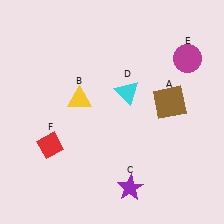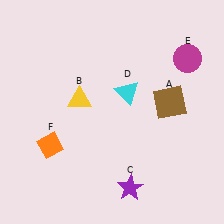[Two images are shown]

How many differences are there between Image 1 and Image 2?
There is 1 difference between the two images.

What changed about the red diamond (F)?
In Image 1, F is red. In Image 2, it changed to orange.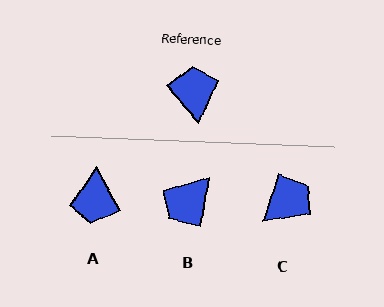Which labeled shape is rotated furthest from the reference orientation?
A, about 168 degrees away.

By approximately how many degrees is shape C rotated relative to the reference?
Approximately 57 degrees clockwise.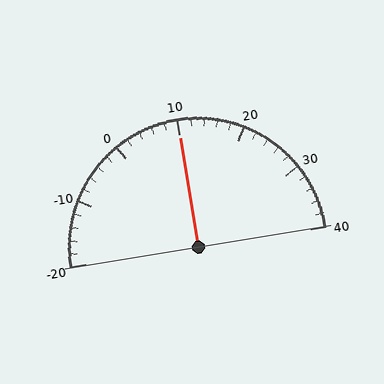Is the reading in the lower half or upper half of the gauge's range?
The reading is in the upper half of the range (-20 to 40).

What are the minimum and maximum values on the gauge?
The gauge ranges from -20 to 40.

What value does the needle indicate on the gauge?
The needle indicates approximately 10.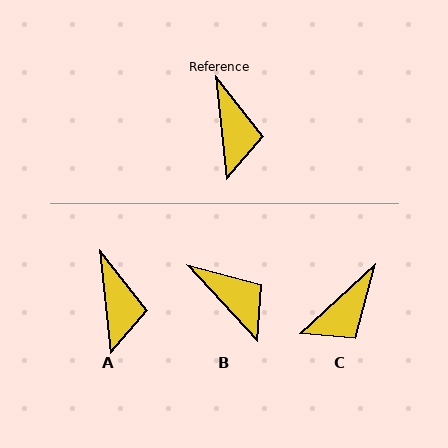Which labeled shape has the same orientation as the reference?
A.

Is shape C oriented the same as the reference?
No, it is off by about 53 degrees.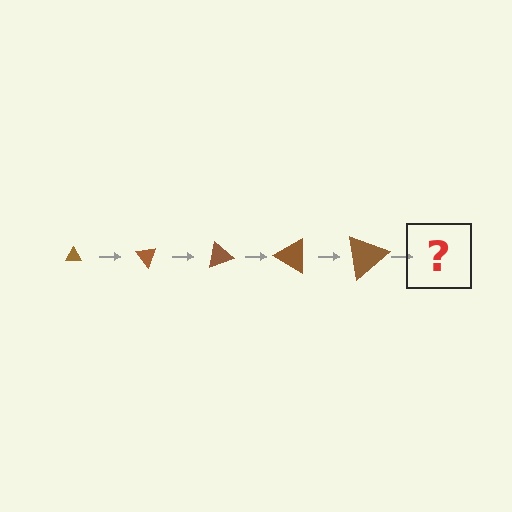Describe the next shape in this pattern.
It should be a triangle, larger than the previous one and rotated 250 degrees from the start.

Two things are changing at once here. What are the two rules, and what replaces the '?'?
The two rules are that the triangle grows larger each step and it rotates 50 degrees each step. The '?' should be a triangle, larger than the previous one and rotated 250 degrees from the start.